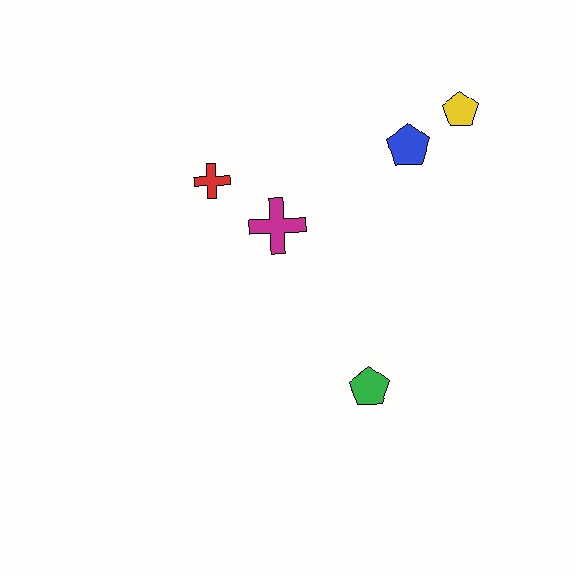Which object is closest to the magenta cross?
The red cross is closest to the magenta cross.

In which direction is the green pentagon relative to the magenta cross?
The green pentagon is below the magenta cross.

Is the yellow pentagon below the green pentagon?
No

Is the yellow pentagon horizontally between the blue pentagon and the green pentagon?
No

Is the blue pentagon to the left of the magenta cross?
No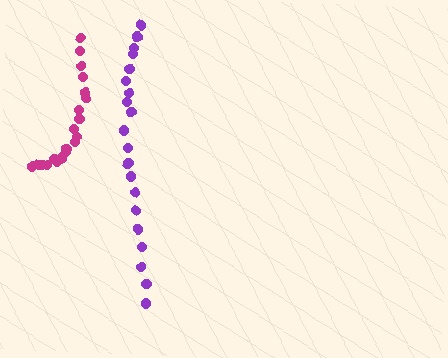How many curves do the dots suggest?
There are 2 distinct paths.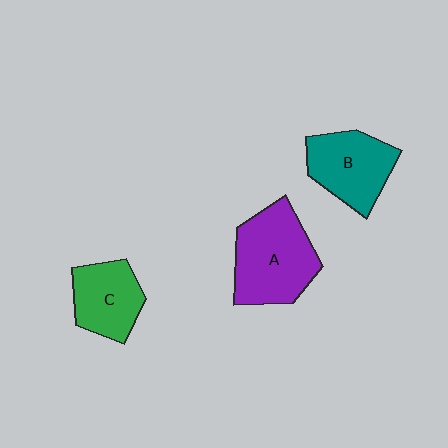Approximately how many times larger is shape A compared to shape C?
Approximately 1.5 times.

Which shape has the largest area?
Shape A (purple).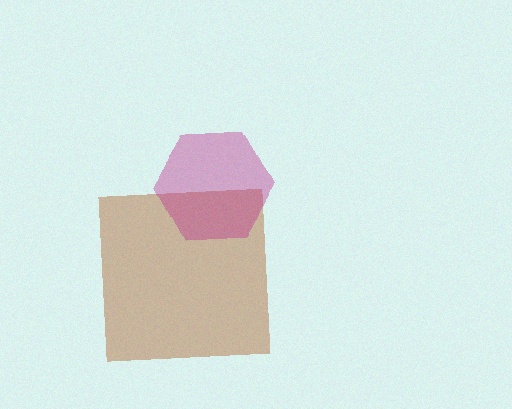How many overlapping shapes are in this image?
There are 2 overlapping shapes in the image.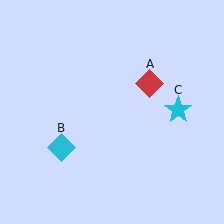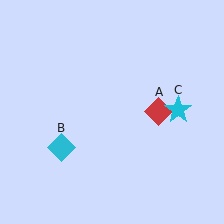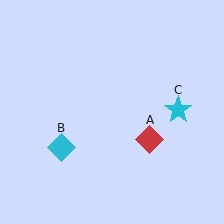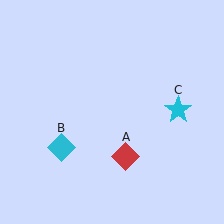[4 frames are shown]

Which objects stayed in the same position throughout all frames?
Cyan diamond (object B) and cyan star (object C) remained stationary.